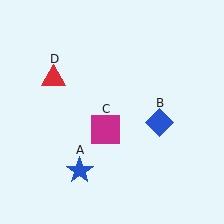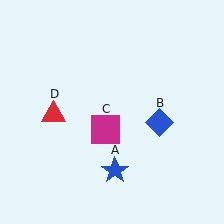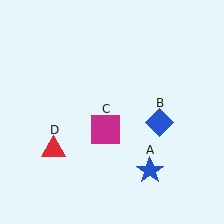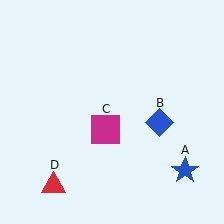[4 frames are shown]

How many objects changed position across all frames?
2 objects changed position: blue star (object A), red triangle (object D).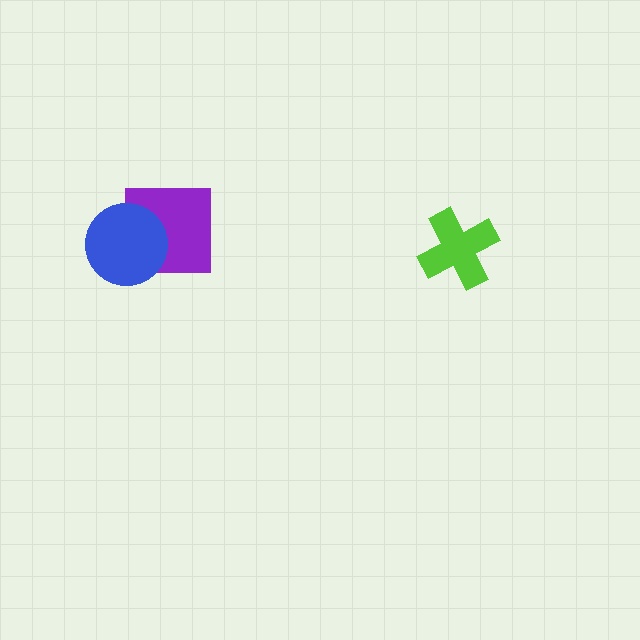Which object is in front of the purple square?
The blue circle is in front of the purple square.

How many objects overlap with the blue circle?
1 object overlaps with the blue circle.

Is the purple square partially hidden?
Yes, it is partially covered by another shape.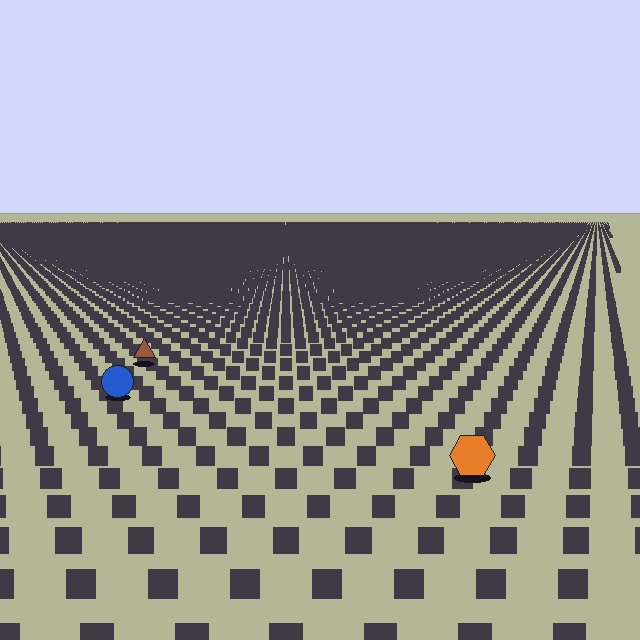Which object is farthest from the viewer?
The brown triangle is farthest from the viewer. It appears smaller and the ground texture around it is denser.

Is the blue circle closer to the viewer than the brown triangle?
Yes. The blue circle is closer — you can tell from the texture gradient: the ground texture is coarser near it.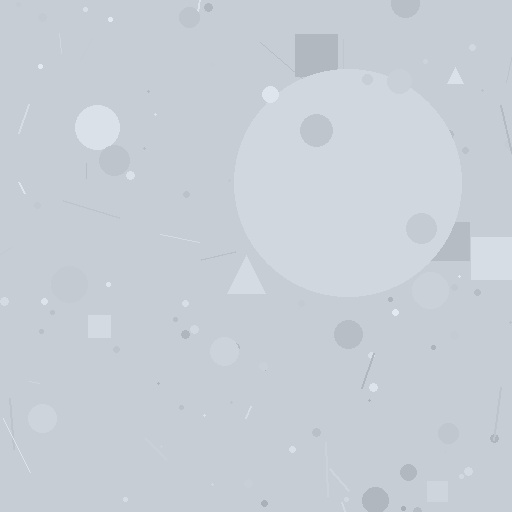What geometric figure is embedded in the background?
A circle is embedded in the background.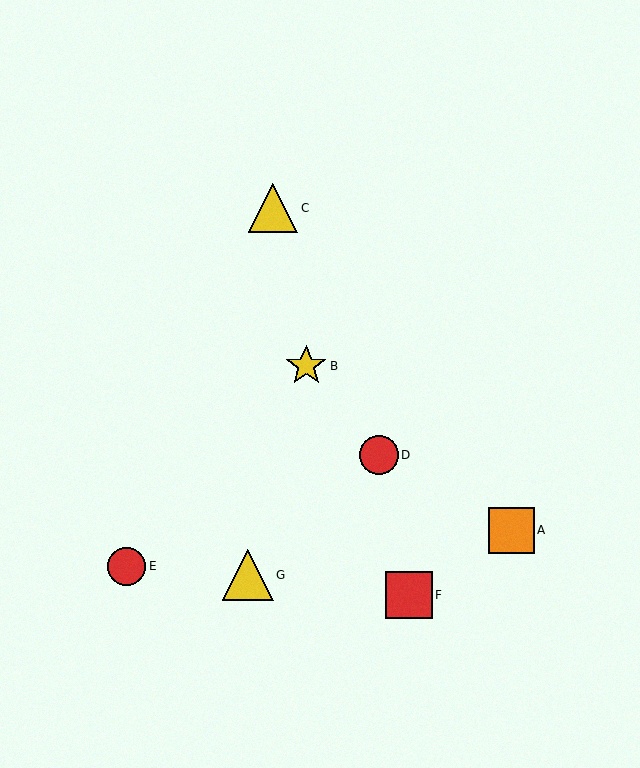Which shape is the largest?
The yellow triangle (labeled G) is the largest.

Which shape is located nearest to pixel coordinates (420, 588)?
The red square (labeled F) at (409, 595) is nearest to that location.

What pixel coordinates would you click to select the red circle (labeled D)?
Click at (379, 455) to select the red circle D.